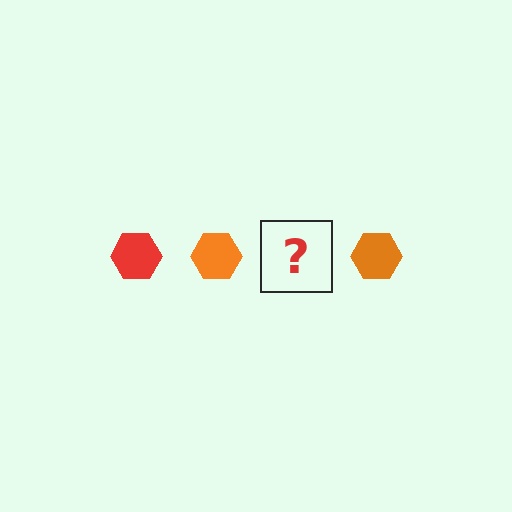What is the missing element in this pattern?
The missing element is a red hexagon.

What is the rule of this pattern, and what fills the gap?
The rule is that the pattern cycles through red, orange hexagons. The gap should be filled with a red hexagon.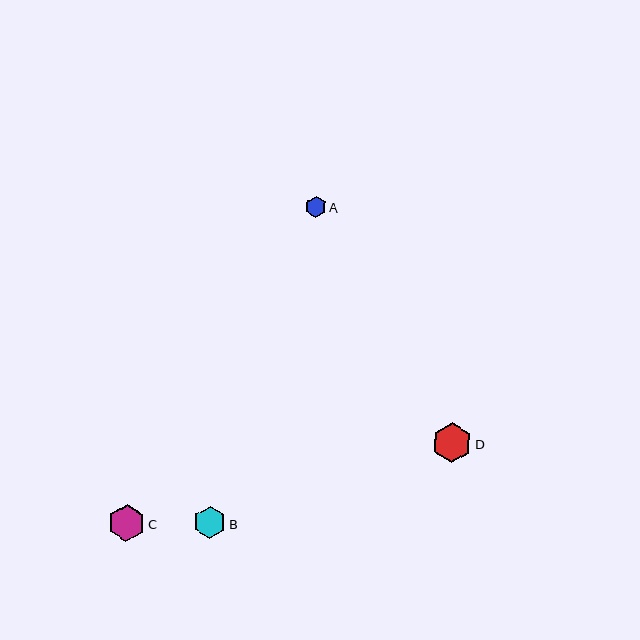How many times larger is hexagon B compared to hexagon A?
Hexagon B is approximately 1.6 times the size of hexagon A.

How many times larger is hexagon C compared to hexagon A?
Hexagon C is approximately 1.8 times the size of hexagon A.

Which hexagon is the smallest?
Hexagon A is the smallest with a size of approximately 21 pixels.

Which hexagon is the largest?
Hexagon D is the largest with a size of approximately 40 pixels.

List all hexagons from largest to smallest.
From largest to smallest: D, C, B, A.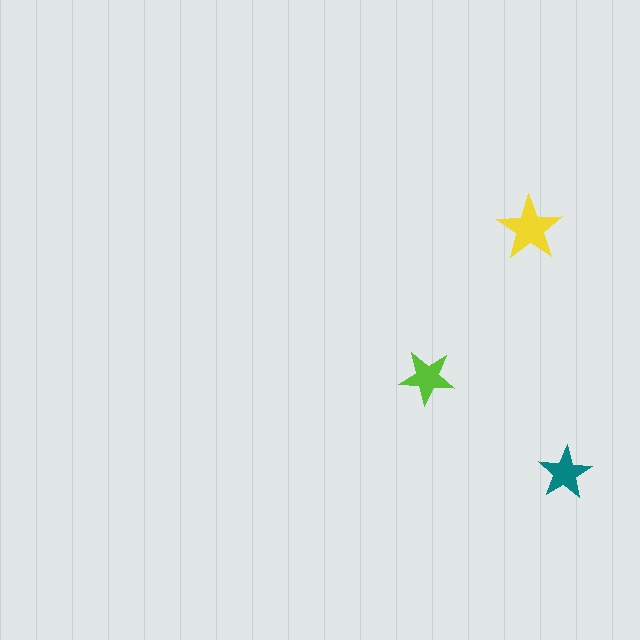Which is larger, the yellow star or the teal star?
The yellow one.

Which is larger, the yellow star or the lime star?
The yellow one.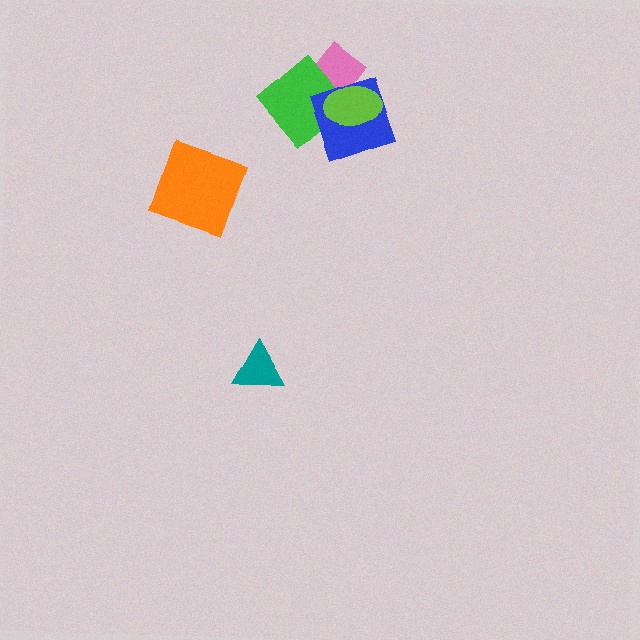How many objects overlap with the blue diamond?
3 objects overlap with the blue diamond.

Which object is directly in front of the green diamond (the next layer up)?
The blue diamond is directly in front of the green diamond.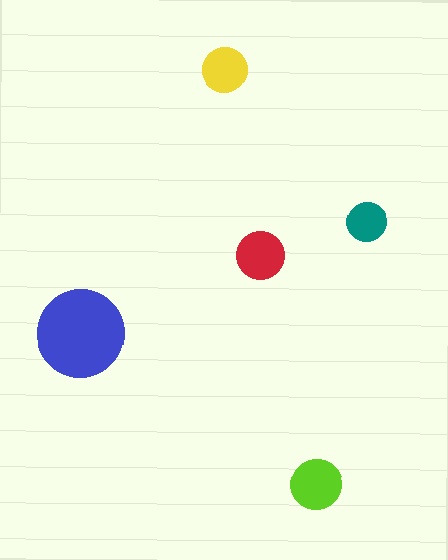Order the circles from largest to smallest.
the blue one, the lime one, the red one, the yellow one, the teal one.